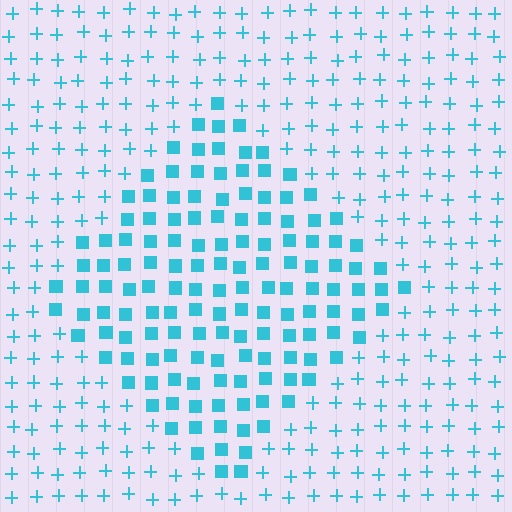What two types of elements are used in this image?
The image uses squares inside the diamond region and plus signs outside it.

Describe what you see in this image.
The image is filled with small cyan elements arranged in a uniform grid. A diamond-shaped region contains squares, while the surrounding area contains plus signs. The boundary is defined purely by the change in element shape.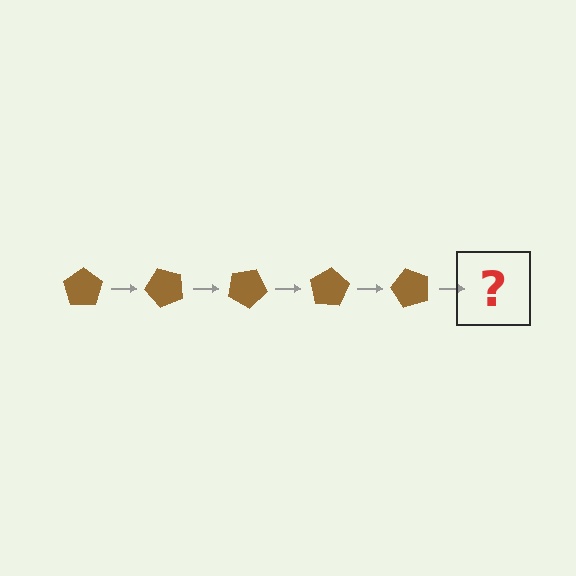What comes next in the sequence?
The next element should be a brown pentagon rotated 250 degrees.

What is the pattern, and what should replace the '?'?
The pattern is that the pentagon rotates 50 degrees each step. The '?' should be a brown pentagon rotated 250 degrees.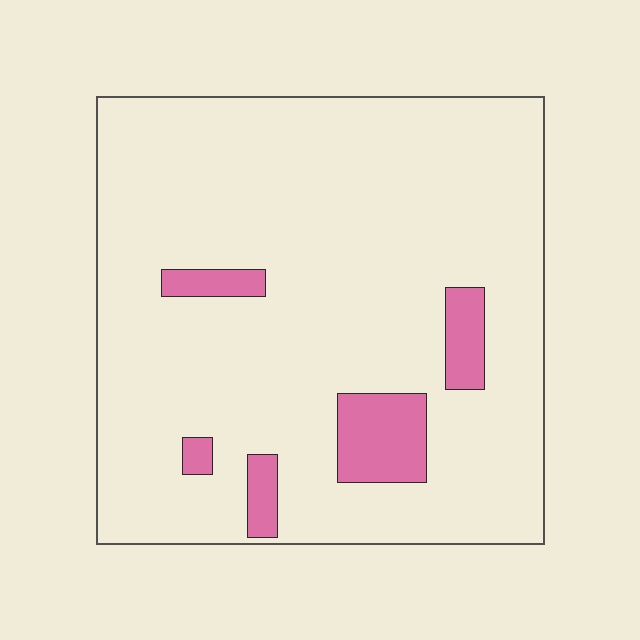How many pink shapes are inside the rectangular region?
5.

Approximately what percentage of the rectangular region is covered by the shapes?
Approximately 10%.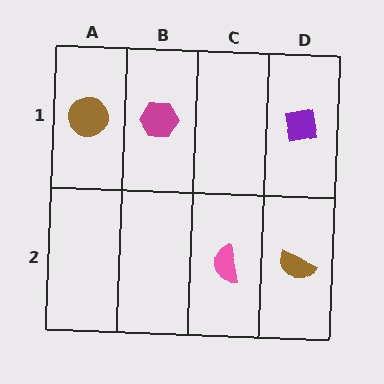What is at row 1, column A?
A brown circle.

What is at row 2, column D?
A brown semicircle.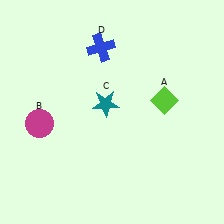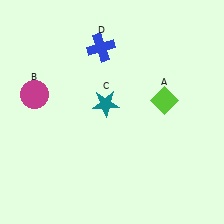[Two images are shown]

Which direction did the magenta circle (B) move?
The magenta circle (B) moved up.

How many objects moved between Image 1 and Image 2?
1 object moved between the two images.